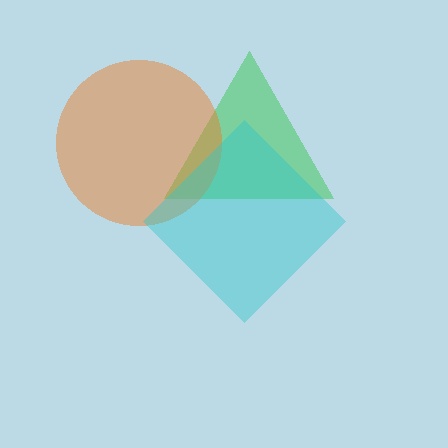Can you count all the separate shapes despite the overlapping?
Yes, there are 3 separate shapes.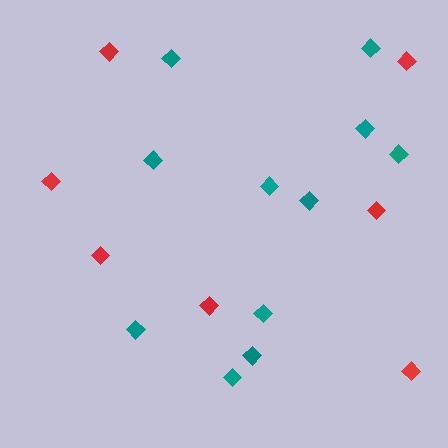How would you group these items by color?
There are 2 groups: one group of red diamonds (7) and one group of teal diamonds (11).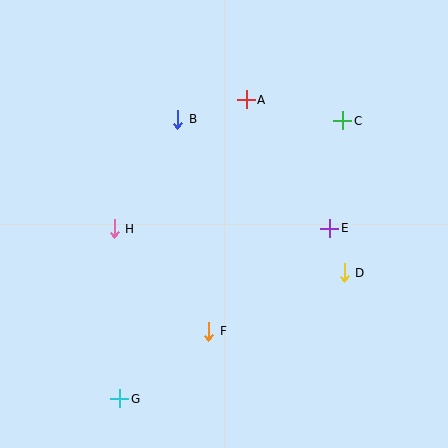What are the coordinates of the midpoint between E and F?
The midpoint between E and F is at (269, 280).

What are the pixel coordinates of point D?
Point D is at (344, 273).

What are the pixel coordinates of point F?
Point F is at (209, 331).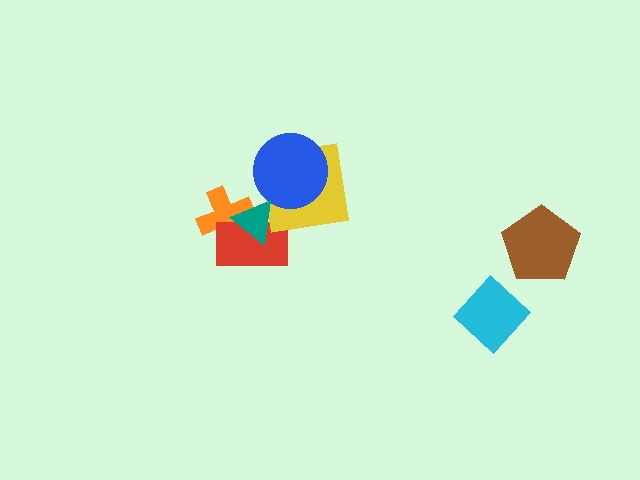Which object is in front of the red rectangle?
The teal triangle is in front of the red rectangle.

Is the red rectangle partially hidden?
Yes, it is partially covered by another shape.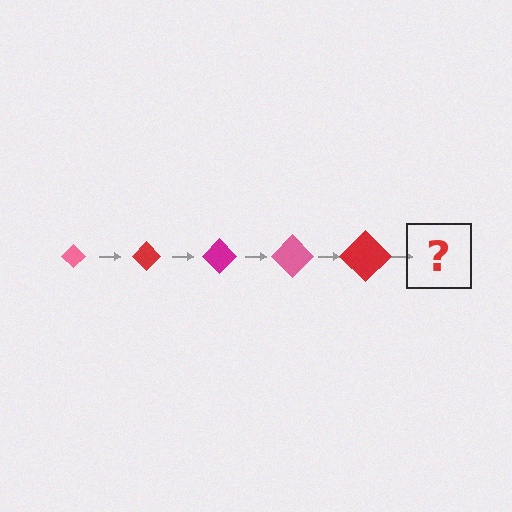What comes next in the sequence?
The next element should be a magenta diamond, larger than the previous one.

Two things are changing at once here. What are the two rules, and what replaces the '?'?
The two rules are that the diamond grows larger each step and the color cycles through pink, red, and magenta. The '?' should be a magenta diamond, larger than the previous one.